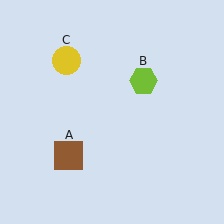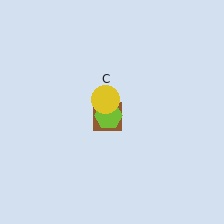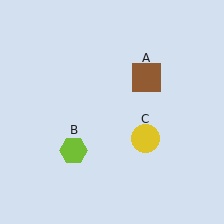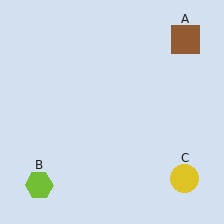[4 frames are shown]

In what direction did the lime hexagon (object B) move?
The lime hexagon (object B) moved down and to the left.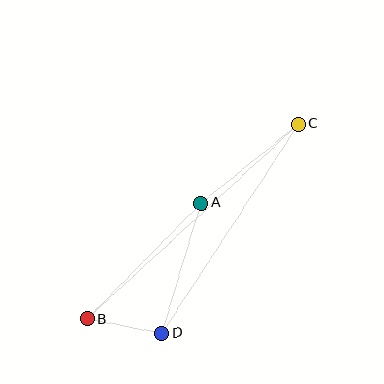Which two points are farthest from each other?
Points B and C are farthest from each other.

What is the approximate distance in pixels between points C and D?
The distance between C and D is approximately 250 pixels.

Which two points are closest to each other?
Points B and D are closest to each other.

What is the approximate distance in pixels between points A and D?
The distance between A and D is approximately 136 pixels.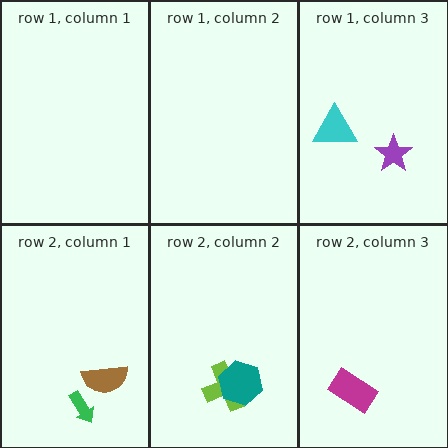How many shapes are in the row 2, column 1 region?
2.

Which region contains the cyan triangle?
The row 1, column 3 region.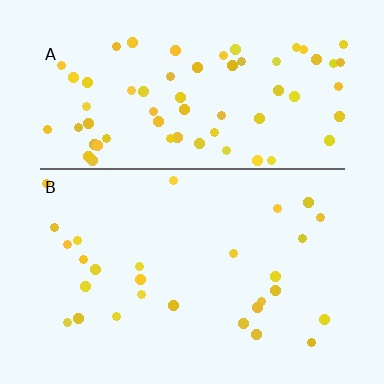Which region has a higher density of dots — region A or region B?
A (the top).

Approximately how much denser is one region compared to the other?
Approximately 2.4× — region A over region B.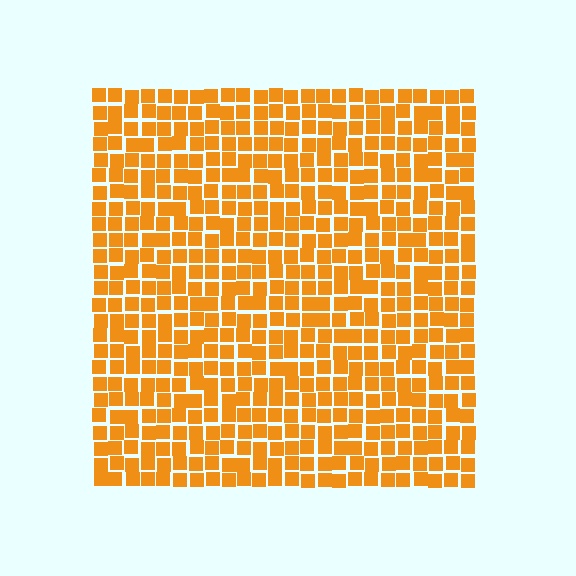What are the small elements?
The small elements are squares.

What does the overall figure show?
The overall figure shows a square.